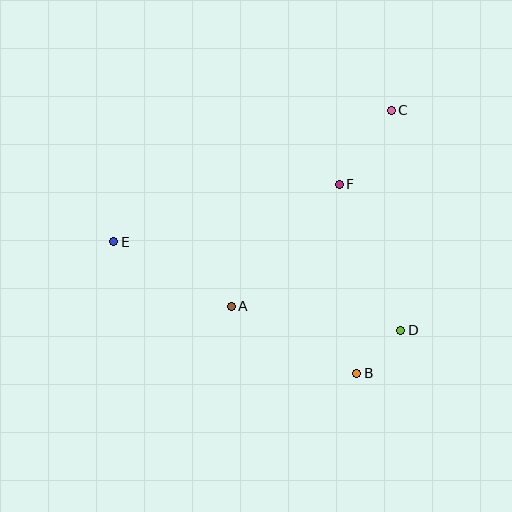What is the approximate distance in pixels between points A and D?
The distance between A and D is approximately 171 pixels.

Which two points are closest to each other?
Points B and D are closest to each other.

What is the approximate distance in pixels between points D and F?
The distance between D and F is approximately 158 pixels.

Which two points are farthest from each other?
Points C and E are farthest from each other.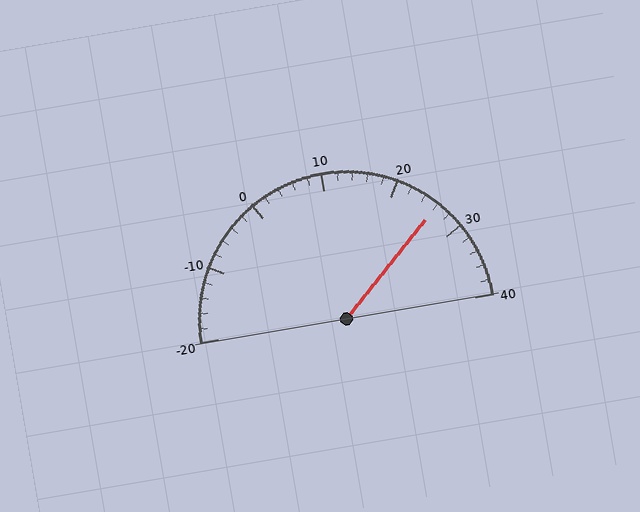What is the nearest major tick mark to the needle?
The nearest major tick mark is 30.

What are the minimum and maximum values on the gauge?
The gauge ranges from -20 to 40.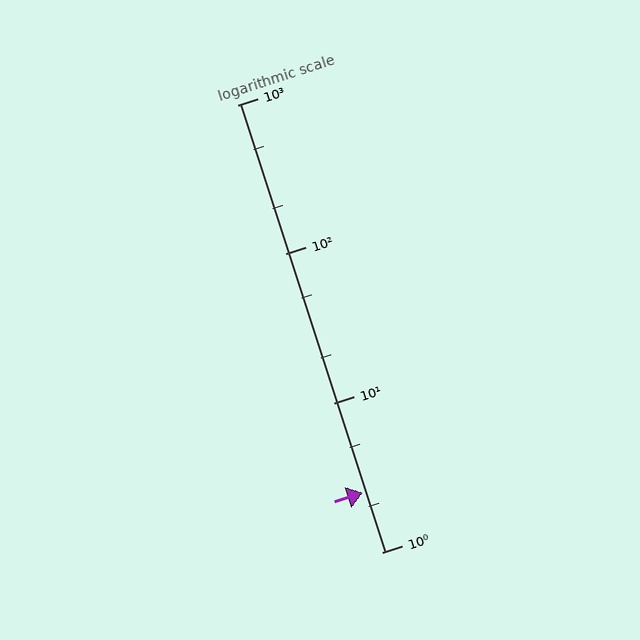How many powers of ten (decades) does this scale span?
The scale spans 3 decades, from 1 to 1000.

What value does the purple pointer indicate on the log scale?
The pointer indicates approximately 2.5.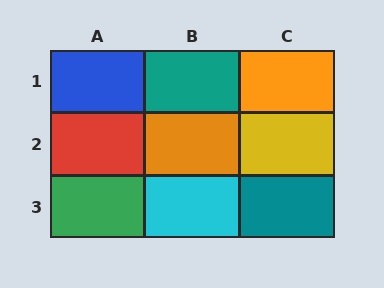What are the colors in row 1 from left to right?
Blue, teal, orange.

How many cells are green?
1 cell is green.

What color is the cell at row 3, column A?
Green.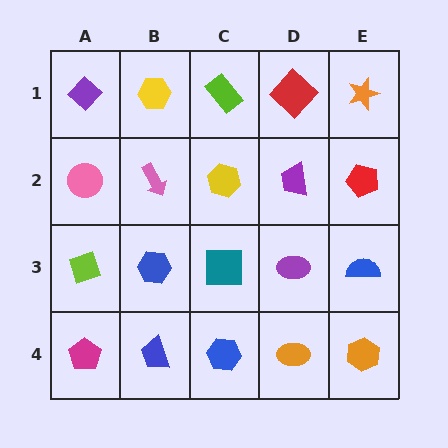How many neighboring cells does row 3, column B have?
4.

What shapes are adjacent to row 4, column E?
A blue semicircle (row 3, column E), an orange ellipse (row 4, column D).